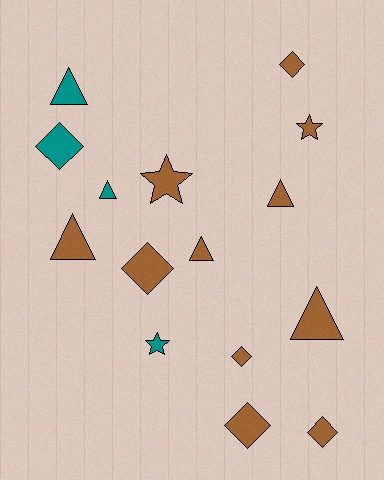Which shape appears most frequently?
Triangle, with 6 objects.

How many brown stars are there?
There are 2 brown stars.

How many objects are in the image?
There are 15 objects.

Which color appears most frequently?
Brown, with 11 objects.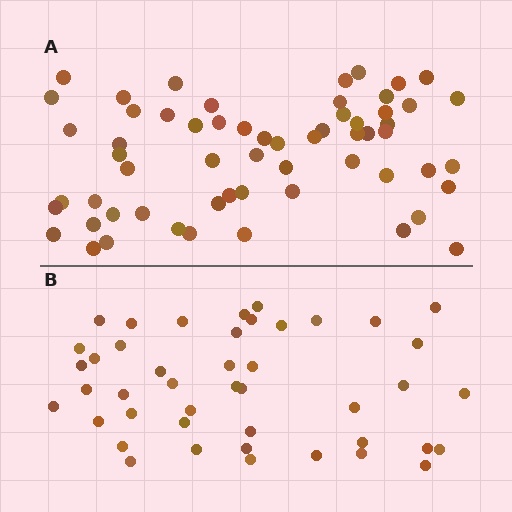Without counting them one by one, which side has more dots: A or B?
Region A (the top region) has more dots.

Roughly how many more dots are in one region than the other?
Region A has approximately 15 more dots than region B.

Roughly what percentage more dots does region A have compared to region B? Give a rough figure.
About 35% more.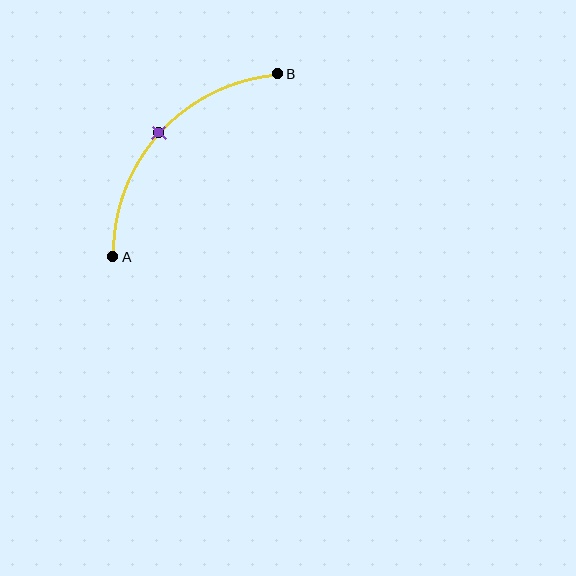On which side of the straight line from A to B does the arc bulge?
The arc bulges above and to the left of the straight line connecting A and B.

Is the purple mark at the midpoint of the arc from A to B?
Yes. The purple mark lies on the arc at equal arc-length from both A and B — it is the arc midpoint.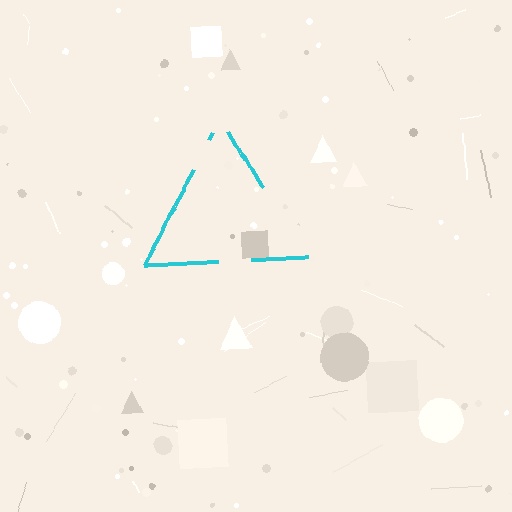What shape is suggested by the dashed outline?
The dashed outline suggests a triangle.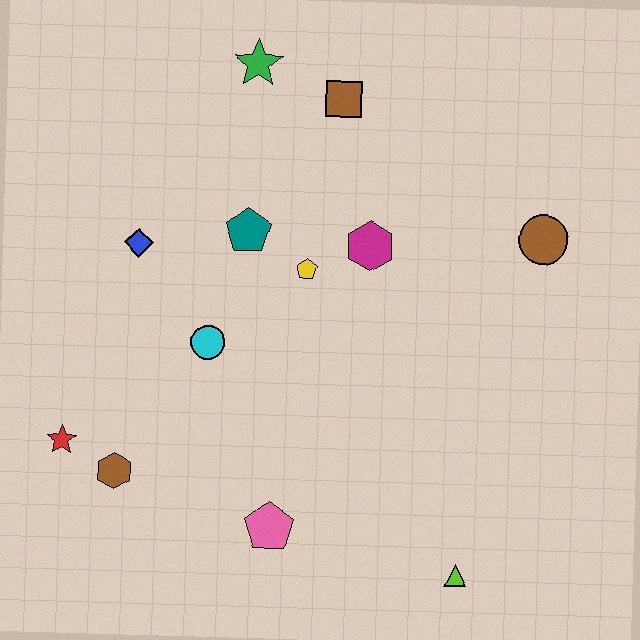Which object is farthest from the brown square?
The lime triangle is farthest from the brown square.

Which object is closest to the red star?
The brown hexagon is closest to the red star.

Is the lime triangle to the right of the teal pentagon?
Yes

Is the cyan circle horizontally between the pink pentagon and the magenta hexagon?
No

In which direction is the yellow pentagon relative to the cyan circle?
The yellow pentagon is to the right of the cyan circle.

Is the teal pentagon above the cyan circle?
Yes